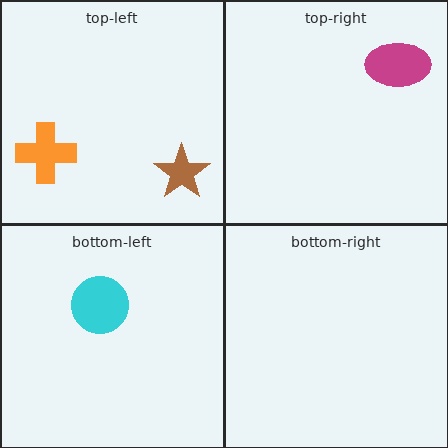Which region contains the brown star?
The top-left region.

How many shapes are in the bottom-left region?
1.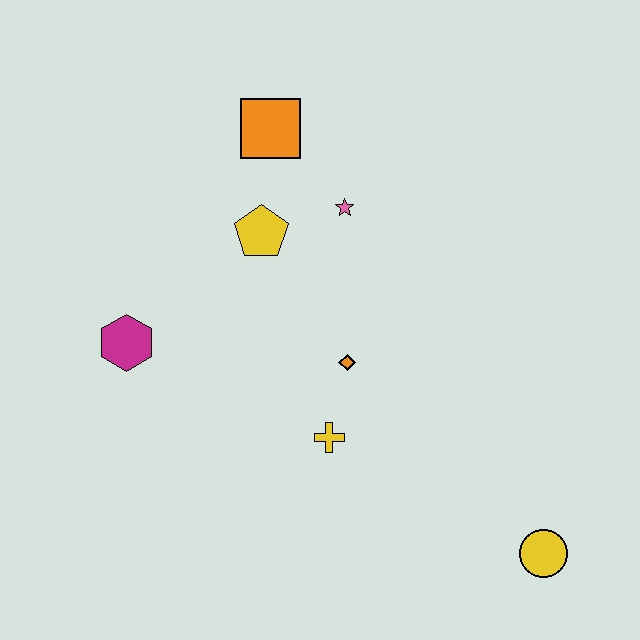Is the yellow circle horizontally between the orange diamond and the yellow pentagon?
No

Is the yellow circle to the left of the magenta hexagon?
No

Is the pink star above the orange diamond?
Yes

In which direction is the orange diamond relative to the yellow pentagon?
The orange diamond is below the yellow pentagon.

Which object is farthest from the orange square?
The yellow circle is farthest from the orange square.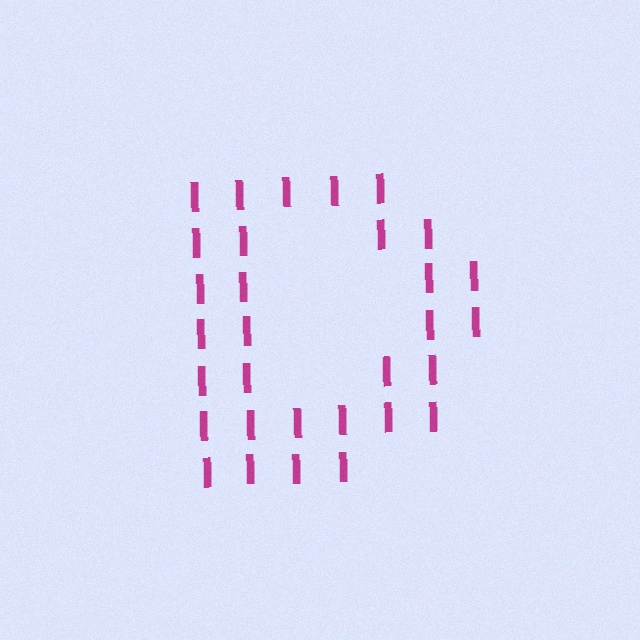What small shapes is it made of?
It is made of small letter I's.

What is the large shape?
The large shape is the letter D.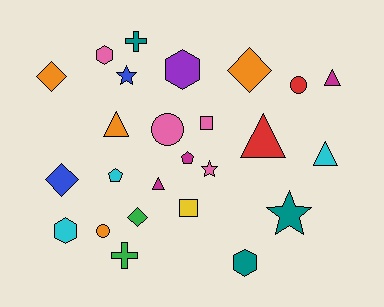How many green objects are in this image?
There are 2 green objects.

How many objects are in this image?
There are 25 objects.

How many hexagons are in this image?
There are 4 hexagons.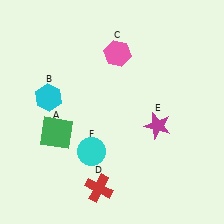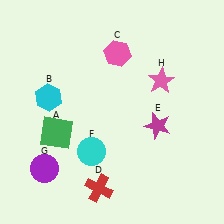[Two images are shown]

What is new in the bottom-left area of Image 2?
A purple circle (G) was added in the bottom-left area of Image 2.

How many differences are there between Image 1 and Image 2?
There are 2 differences between the two images.